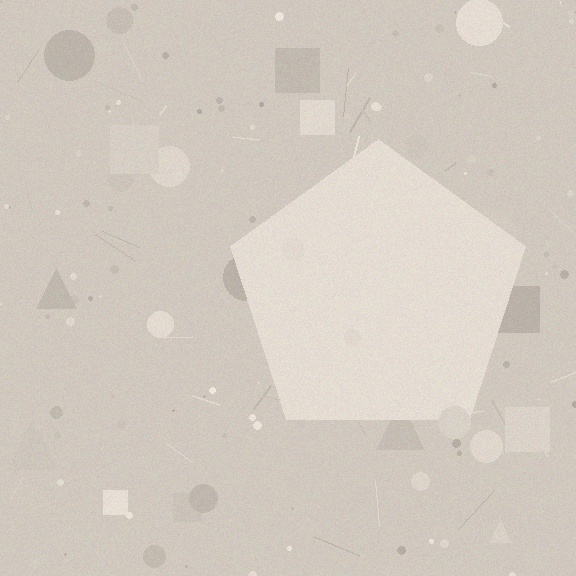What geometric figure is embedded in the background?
A pentagon is embedded in the background.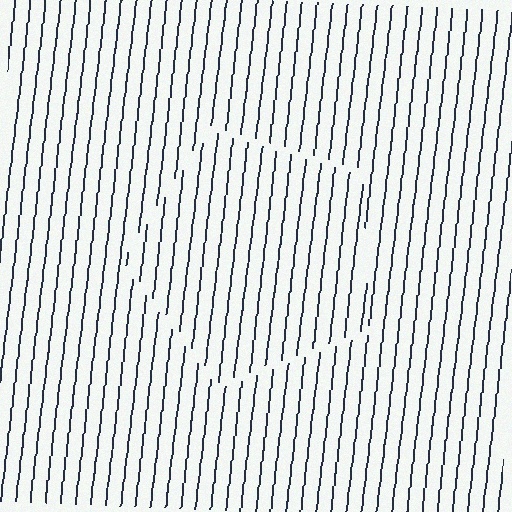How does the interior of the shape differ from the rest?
The interior of the shape contains the same grating, shifted by half a period — the contour is defined by the phase discontinuity where line-ends from the inner and outer gratings abut.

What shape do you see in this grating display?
An illusory pentagon. The interior of the shape contains the same grating, shifted by half a period — the contour is defined by the phase discontinuity where line-ends from the inner and outer gratings abut.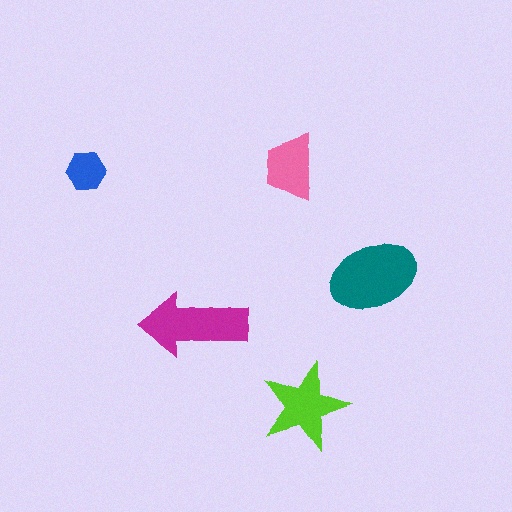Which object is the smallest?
The blue hexagon.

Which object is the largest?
The teal ellipse.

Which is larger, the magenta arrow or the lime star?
The magenta arrow.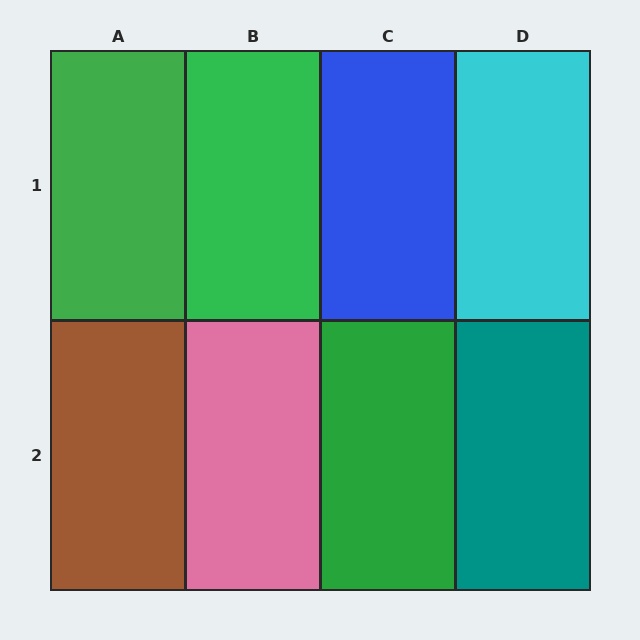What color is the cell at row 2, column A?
Brown.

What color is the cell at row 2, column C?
Green.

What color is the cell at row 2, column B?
Pink.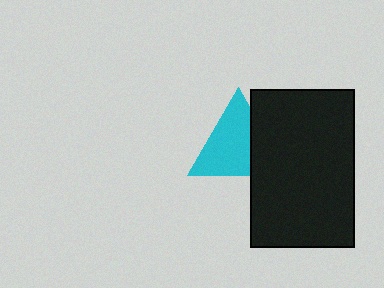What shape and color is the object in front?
The object in front is a black rectangle.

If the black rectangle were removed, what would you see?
You would see the complete cyan triangle.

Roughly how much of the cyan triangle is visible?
Most of it is visible (roughly 70%).